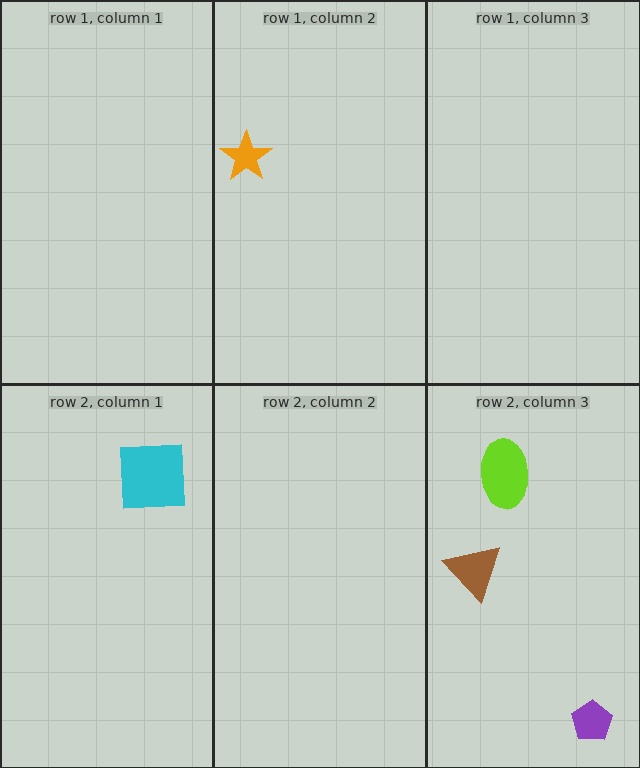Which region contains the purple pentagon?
The row 2, column 3 region.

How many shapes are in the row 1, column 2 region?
1.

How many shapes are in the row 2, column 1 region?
1.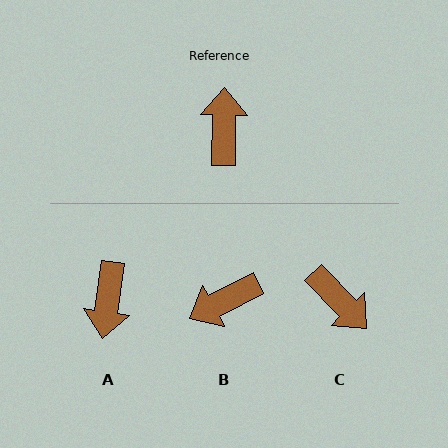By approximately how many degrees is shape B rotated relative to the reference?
Approximately 118 degrees counter-clockwise.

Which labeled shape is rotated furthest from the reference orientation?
A, about 173 degrees away.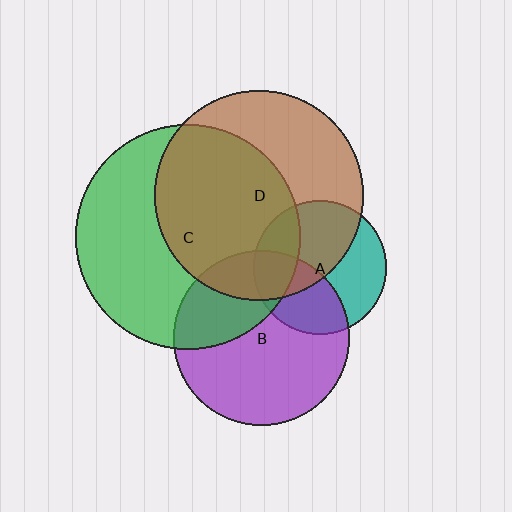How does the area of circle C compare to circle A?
Approximately 2.8 times.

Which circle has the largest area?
Circle C (green).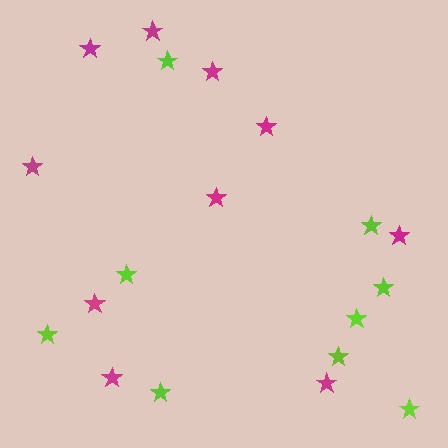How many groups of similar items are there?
There are 2 groups: one group of magenta stars (10) and one group of lime stars (9).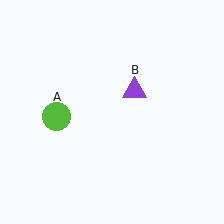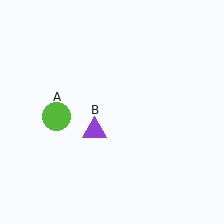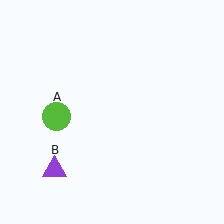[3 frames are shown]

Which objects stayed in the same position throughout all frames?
Lime circle (object A) remained stationary.